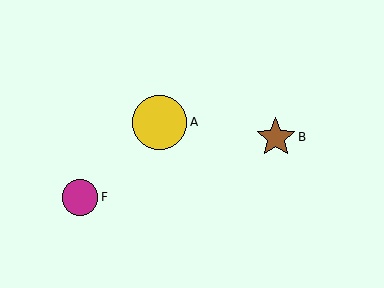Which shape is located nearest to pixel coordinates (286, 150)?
The brown star (labeled B) at (276, 137) is nearest to that location.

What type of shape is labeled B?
Shape B is a brown star.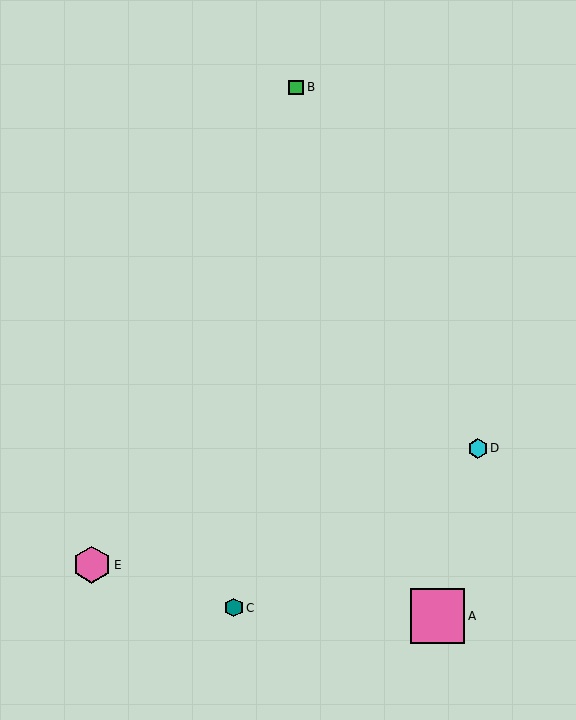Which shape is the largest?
The pink square (labeled A) is the largest.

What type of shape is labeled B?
Shape B is a green square.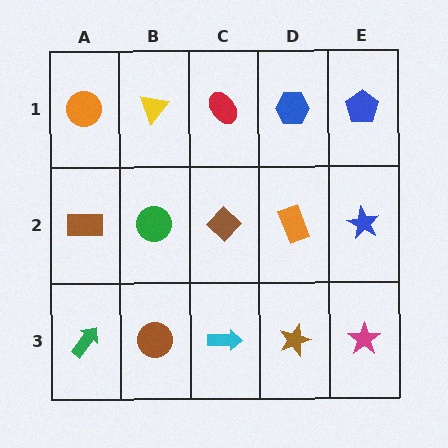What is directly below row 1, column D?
An orange rectangle.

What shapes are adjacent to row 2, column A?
An orange circle (row 1, column A), a green arrow (row 3, column A), a green circle (row 2, column B).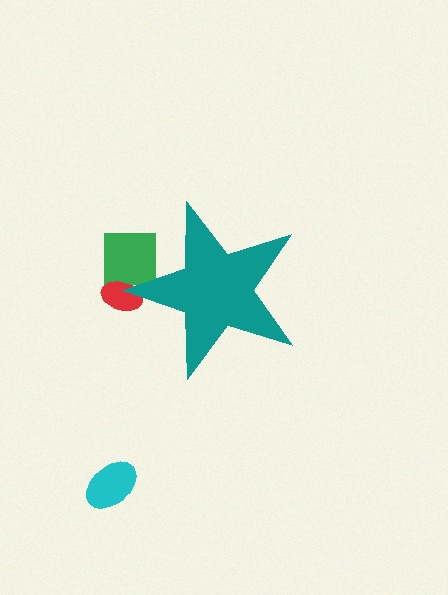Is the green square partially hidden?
Yes, the green square is partially hidden behind the teal star.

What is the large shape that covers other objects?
A teal star.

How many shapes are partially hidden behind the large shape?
2 shapes are partially hidden.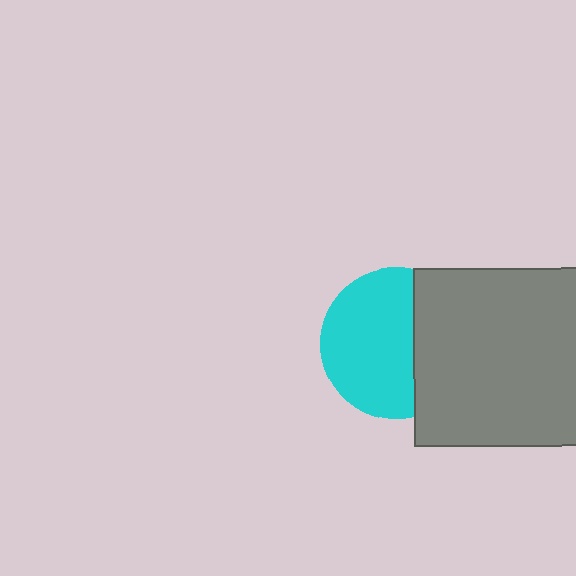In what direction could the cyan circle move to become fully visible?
The cyan circle could move left. That would shift it out from behind the gray square entirely.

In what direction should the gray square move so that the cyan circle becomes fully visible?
The gray square should move right. That is the shortest direction to clear the overlap and leave the cyan circle fully visible.